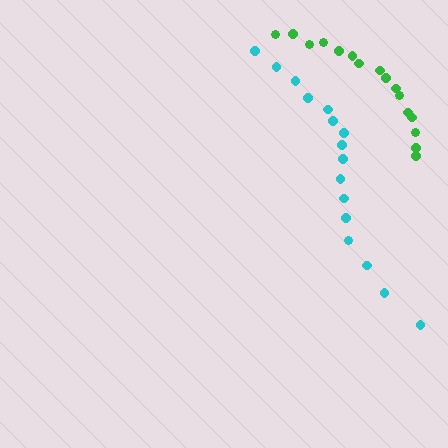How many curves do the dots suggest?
There are 2 distinct paths.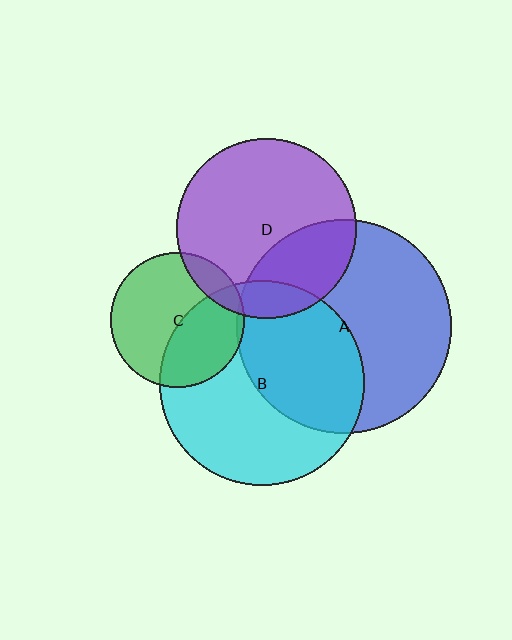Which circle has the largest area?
Circle A (blue).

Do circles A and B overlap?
Yes.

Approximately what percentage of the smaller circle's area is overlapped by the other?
Approximately 45%.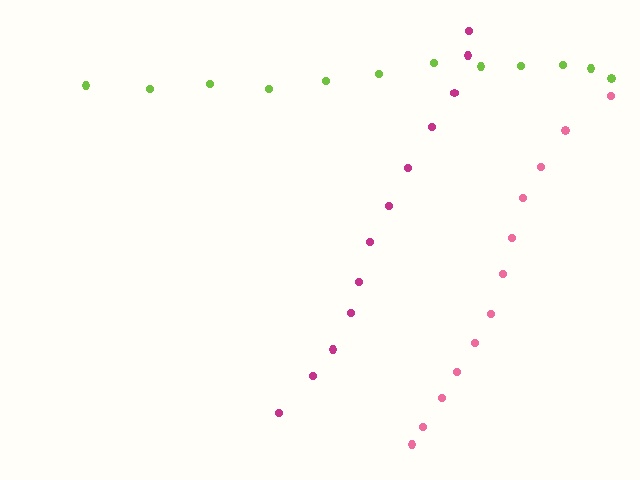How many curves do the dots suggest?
There are 3 distinct paths.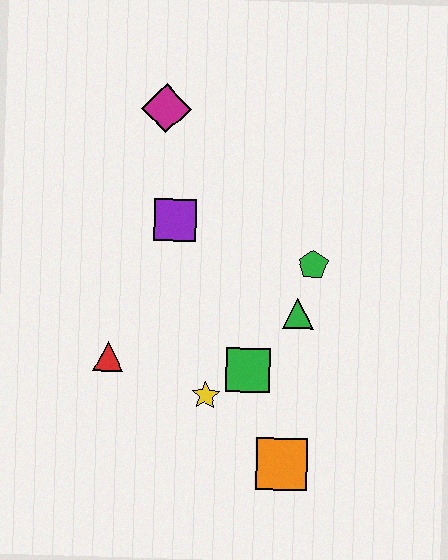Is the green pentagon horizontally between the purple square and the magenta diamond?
No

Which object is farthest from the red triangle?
The magenta diamond is farthest from the red triangle.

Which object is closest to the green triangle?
The green pentagon is closest to the green triangle.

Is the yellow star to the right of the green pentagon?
No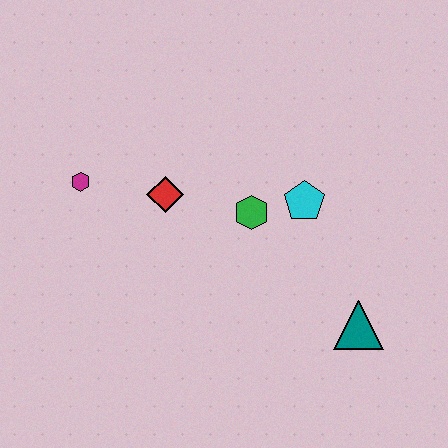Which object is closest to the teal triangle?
The cyan pentagon is closest to the teal triangle.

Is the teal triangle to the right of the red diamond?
Yes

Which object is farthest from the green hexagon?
The magenta hexagon is farthest from the green hexagon.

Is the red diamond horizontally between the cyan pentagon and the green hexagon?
No